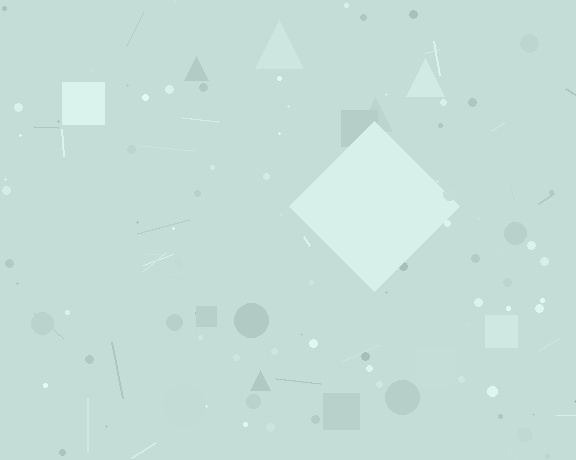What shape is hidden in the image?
A diamond is hidden in the image.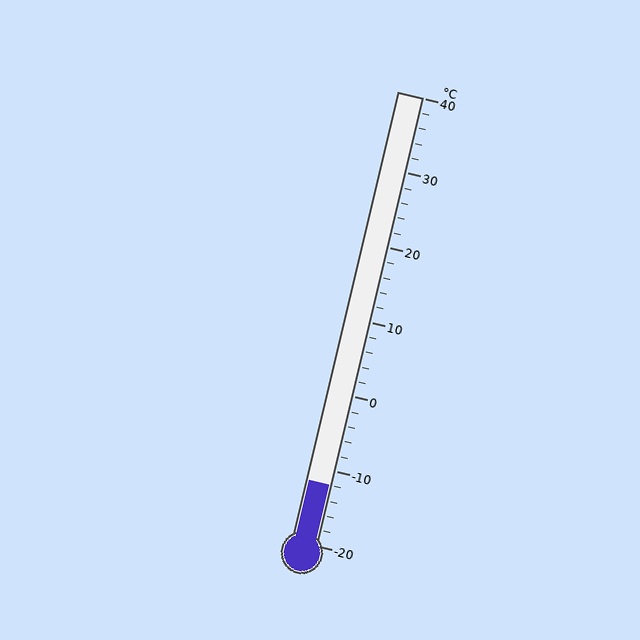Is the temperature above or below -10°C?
The temperature is below -10°C.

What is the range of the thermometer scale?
The thermometer scale ranges from -20°C to 40°C.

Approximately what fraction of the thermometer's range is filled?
The thermometer is filled to approximately 15% of its range.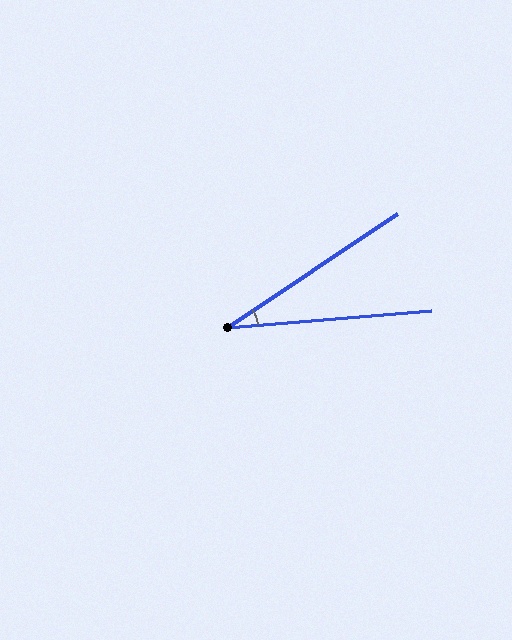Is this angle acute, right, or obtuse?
It is acute.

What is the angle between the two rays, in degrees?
Approximately 29 degrees.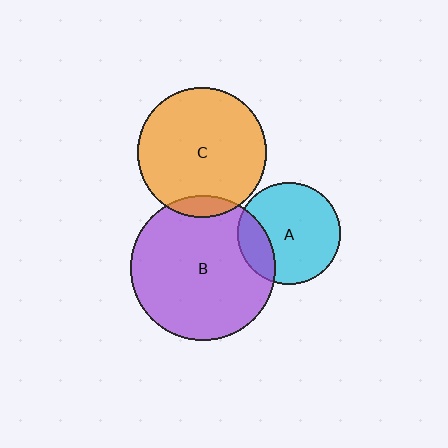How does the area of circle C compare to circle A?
Approximately 1.6 times.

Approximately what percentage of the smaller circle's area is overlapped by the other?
Approximately 20%.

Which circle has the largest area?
Circle B (purple).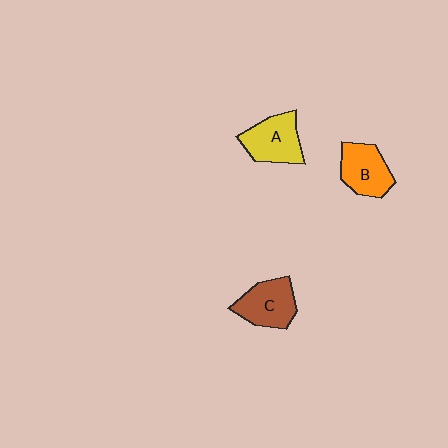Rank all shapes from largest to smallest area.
From largest to smallest: A (yellow), C (brown), B (orange).